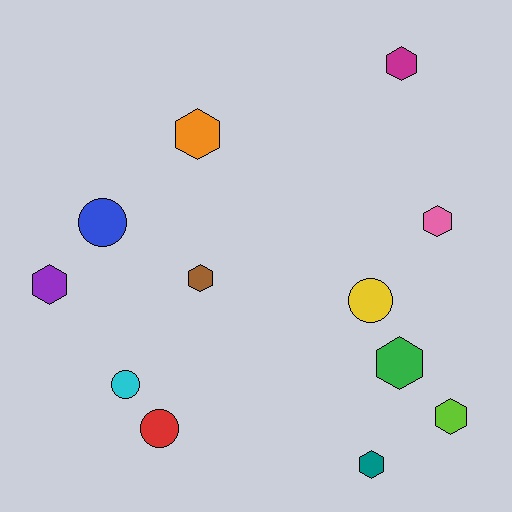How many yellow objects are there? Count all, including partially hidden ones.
There is 1 yellow object.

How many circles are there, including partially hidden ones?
There are 4 circles.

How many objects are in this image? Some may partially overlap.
There are 12 objects.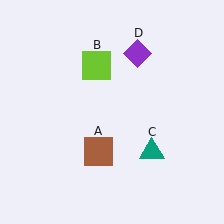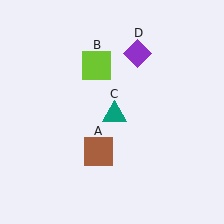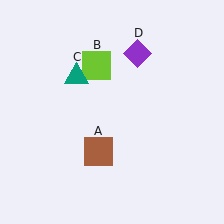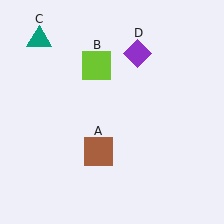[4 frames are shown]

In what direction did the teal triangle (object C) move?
The teal triangle (object C) moved up and to the left.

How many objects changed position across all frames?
1 object changed position: teal triangle (object C).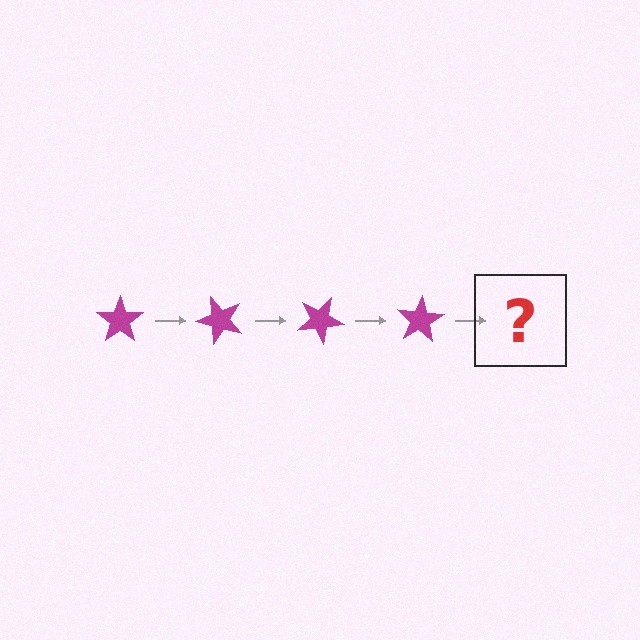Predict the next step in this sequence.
The next step is a magenta star rotated 200 degrees.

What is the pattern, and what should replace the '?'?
The pattern is that the star rotates 50 degrees each step. The '?' should be a magenta star rotated 200 degrees.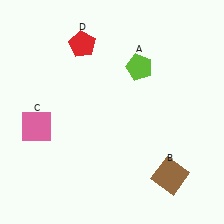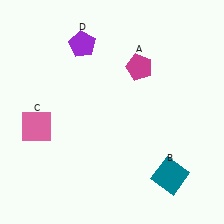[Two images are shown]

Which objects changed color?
A changed from lime to magenta. B changed from brown to teal. D changed from red to purple.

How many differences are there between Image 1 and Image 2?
There are 3 differences between the two images.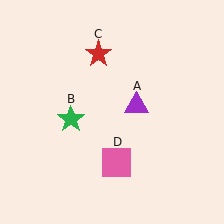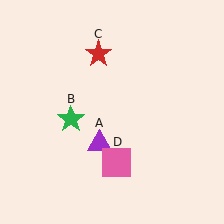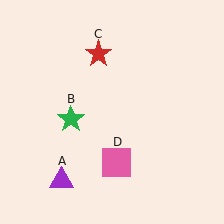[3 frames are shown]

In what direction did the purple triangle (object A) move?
The purple triangle (object A) moved down and to the left.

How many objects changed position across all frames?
1 object changed position: purple triangle (object A).